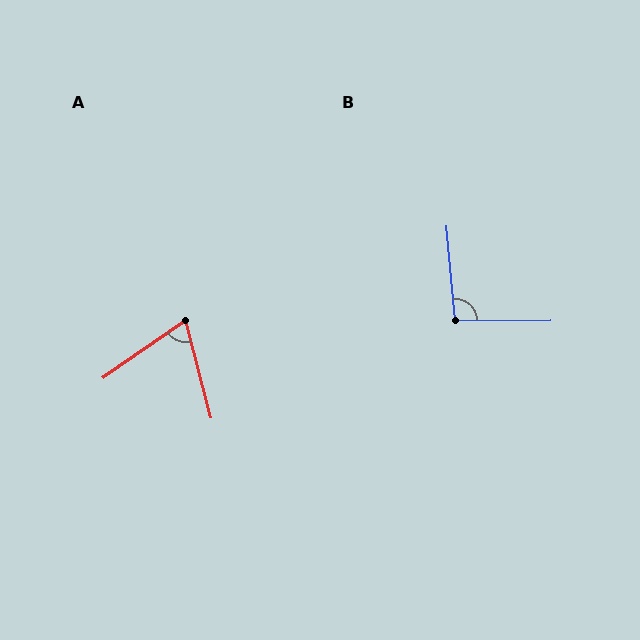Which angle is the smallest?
A, at approximately 70 degrees.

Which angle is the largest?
B, at approximately 95 degrees.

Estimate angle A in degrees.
Approximately 70 degrees.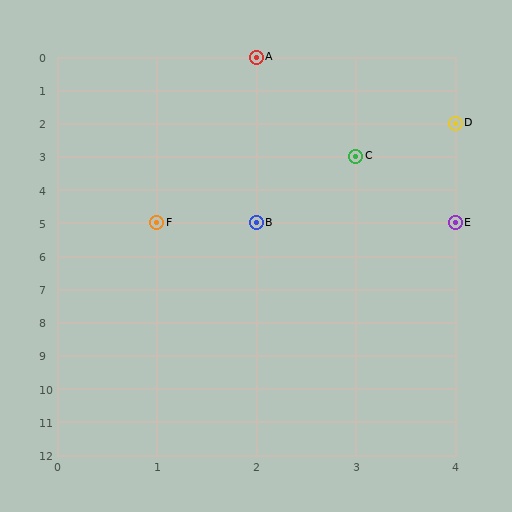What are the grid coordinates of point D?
Point D is at grid coordinates (4, 2).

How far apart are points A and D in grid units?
Points A and D are 2 columns and 2 rows apart (about 2.8 grid units diagonally).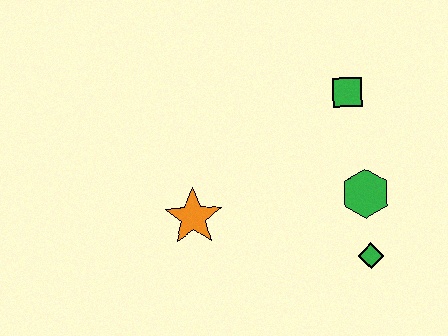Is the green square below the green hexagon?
No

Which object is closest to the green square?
The green hexagon is closest to the green square.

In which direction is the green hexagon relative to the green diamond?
The green hexagon is above the green diamond.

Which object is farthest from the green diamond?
The orange star is farthest from the green diamond.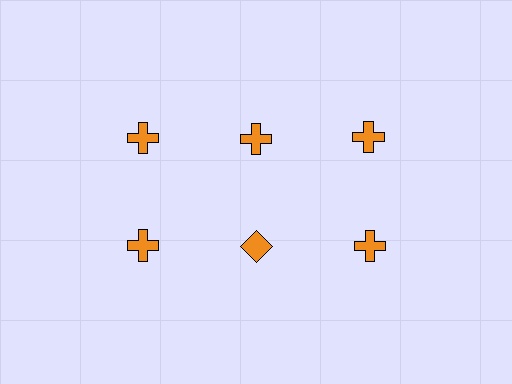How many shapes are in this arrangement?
There are 6 shapes arranged in a grid pattern.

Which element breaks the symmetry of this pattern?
The orange diamond in the second row, second from left column breaks the symmetry. All other shapes are orange crosses.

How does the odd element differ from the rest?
It has a different shape: diamond instead of cross.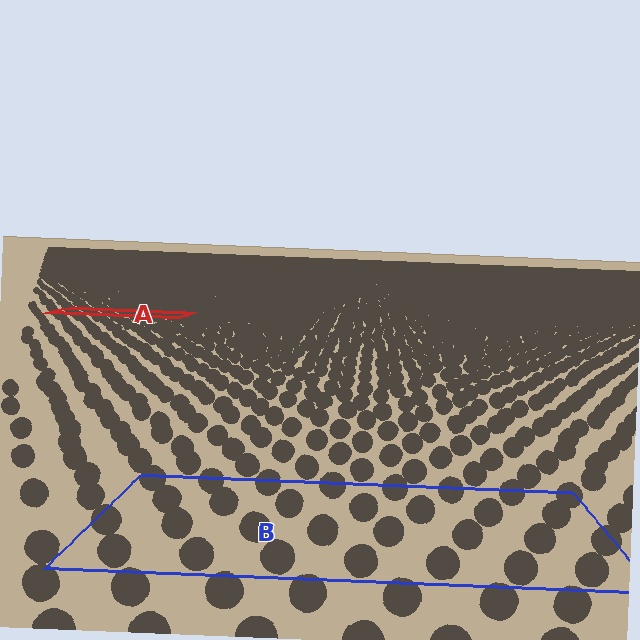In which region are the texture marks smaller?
The texture marks are smaller in region A, because it is farther away.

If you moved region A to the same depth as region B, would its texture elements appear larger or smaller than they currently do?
They would appear larger. At a closer depth, the same texture elements are projected at a bigger on-screen size.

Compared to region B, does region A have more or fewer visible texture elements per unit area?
Region A has more texture elements per unit area — they are packed more densely because it is farther away.